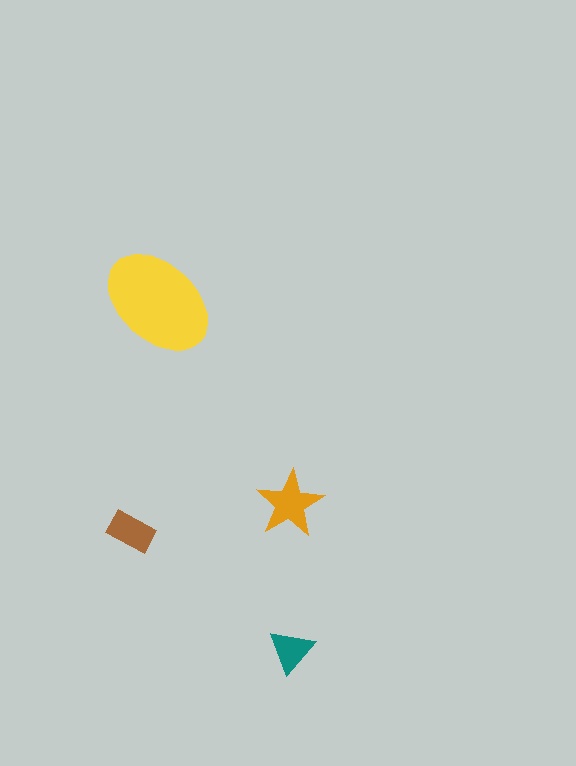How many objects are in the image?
There are 4 objects in the image.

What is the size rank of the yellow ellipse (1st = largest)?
1st.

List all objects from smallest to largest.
The teal triangle, the brown rectangle, the orange star, the yellow ellipse.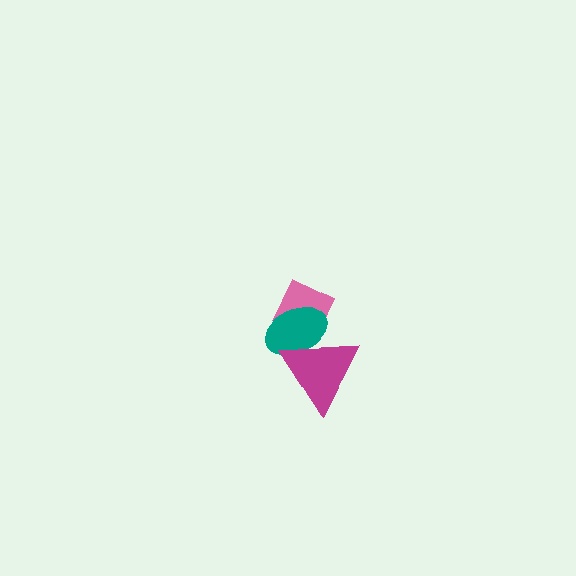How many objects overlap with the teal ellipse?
2 objects overlap with the teal ellipse.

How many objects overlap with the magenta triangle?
2 objects overlap with the magenta triangle.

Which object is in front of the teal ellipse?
The magenta triangle is in front of the teal ellipse.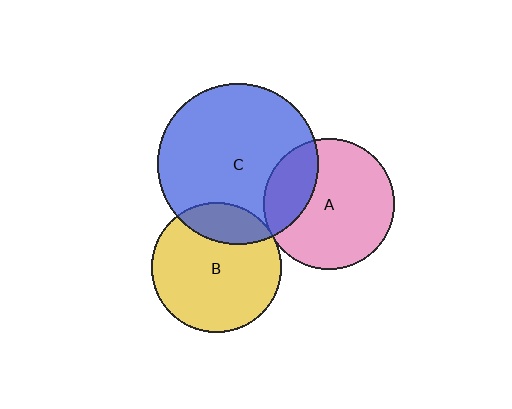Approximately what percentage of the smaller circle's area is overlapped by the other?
Approximately 25%.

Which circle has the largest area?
Circle C (blue).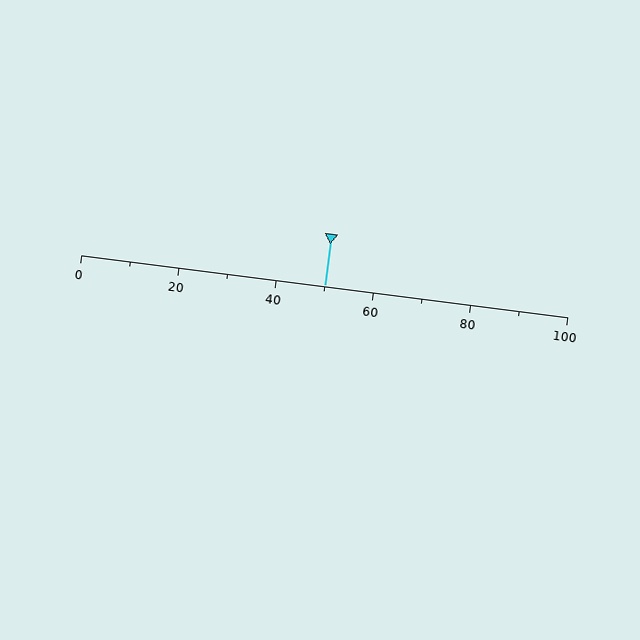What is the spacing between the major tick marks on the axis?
The major ticks are spaced 20 apart.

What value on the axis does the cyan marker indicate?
The marker indicates approximately 50.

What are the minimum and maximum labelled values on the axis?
The axis runs from 0 to 100.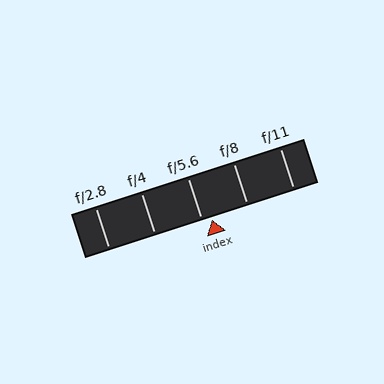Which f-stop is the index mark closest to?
The index mark is closest to f/5.6.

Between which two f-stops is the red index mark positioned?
The index mark is between f/5.6 and f/8.